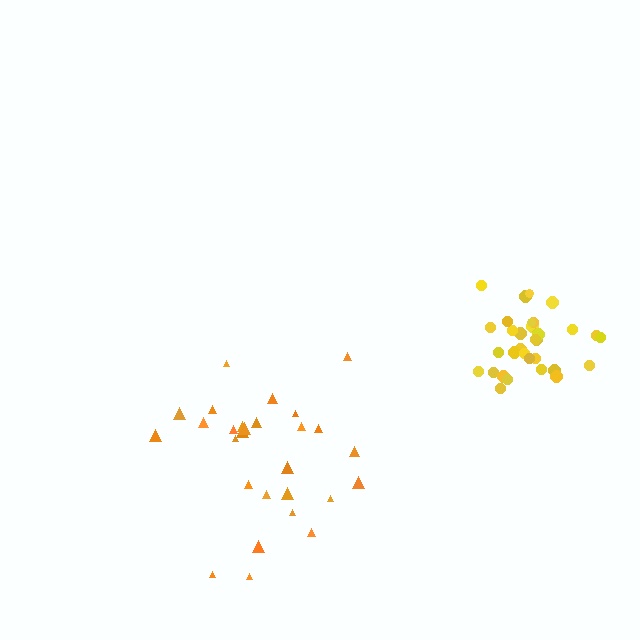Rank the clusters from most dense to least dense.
yellow, orange.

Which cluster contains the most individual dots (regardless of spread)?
Yellow (34).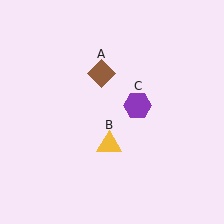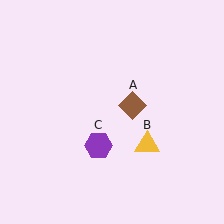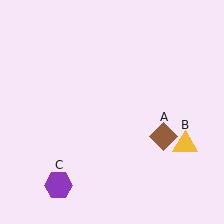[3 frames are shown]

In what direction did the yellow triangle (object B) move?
The yellow triangle (object B) moved right.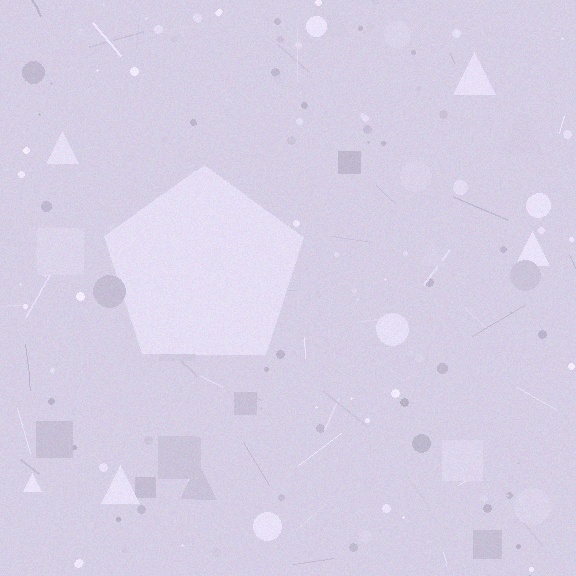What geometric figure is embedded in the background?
A pentagon is embedded in the background.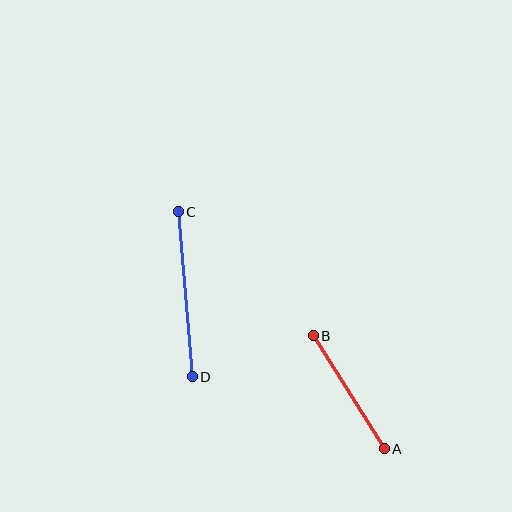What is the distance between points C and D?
The distance is approximately 166 pixels.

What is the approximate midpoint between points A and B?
The midpoint is at approximately (349, 392) pixels.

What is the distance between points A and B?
The distance is approximately 133 pixels.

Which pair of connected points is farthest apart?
Points C and D are farthest apart.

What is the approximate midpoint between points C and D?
The midpoint is at approximately (185, 294) pixels.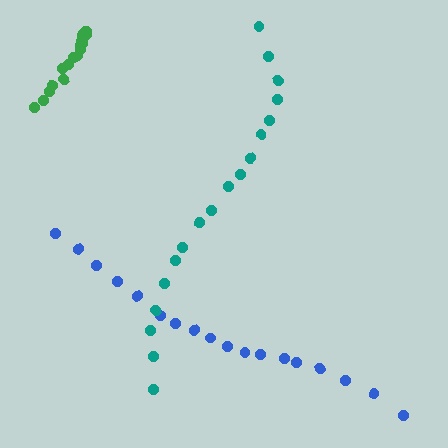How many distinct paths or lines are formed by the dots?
There are 3 distinct paths.